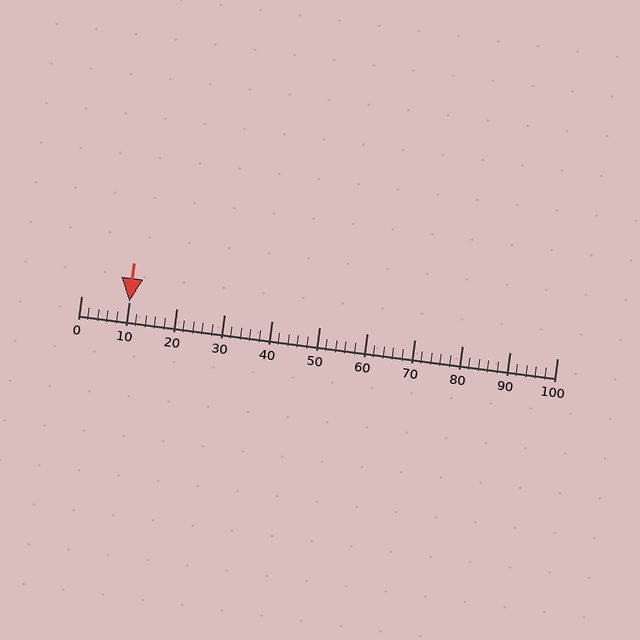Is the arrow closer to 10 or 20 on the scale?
The arrow is closer to 10.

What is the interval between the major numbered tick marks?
The major tick marks are spaced 10 units apart.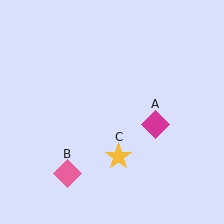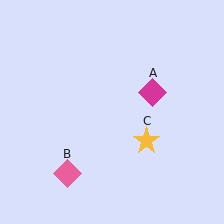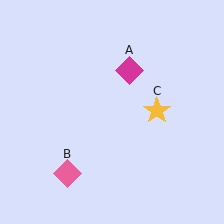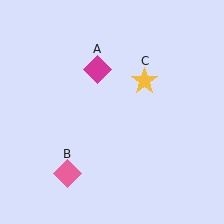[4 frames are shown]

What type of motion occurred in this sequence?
The magenta diamond (object A), yellow star (object C) rotated counterclockwise around the center of the scene.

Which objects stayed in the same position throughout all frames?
Pink diamond (object B) remained stationary.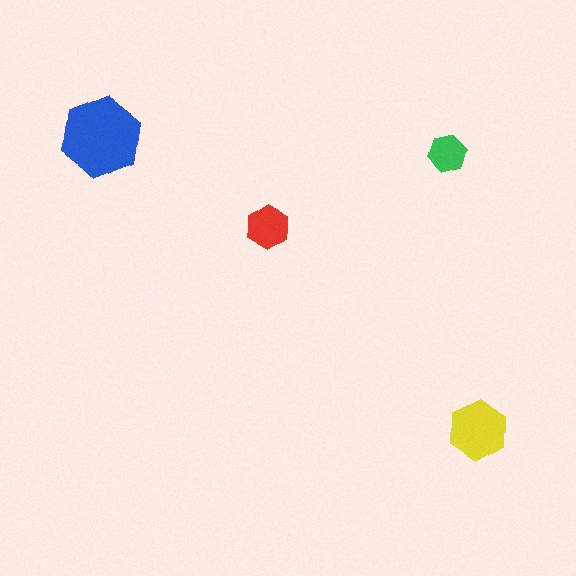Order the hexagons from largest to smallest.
the blue one, the yellow one, the red one, the green one.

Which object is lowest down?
The yellow hexagon is bottommost.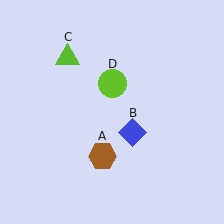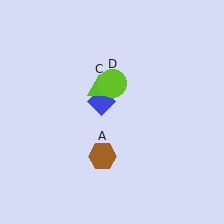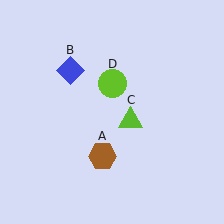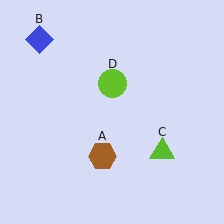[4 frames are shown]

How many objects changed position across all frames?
2 objects changed position: blue diamond (object B), lime triangle (object C).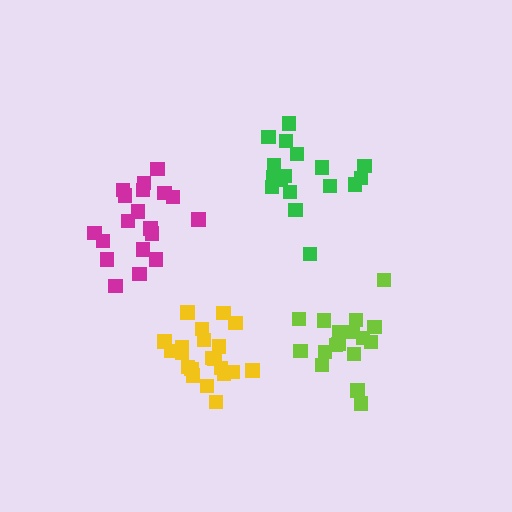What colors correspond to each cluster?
The clusters are colored: lime, yellow, green, magenta.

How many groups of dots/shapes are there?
There are 4 groups.